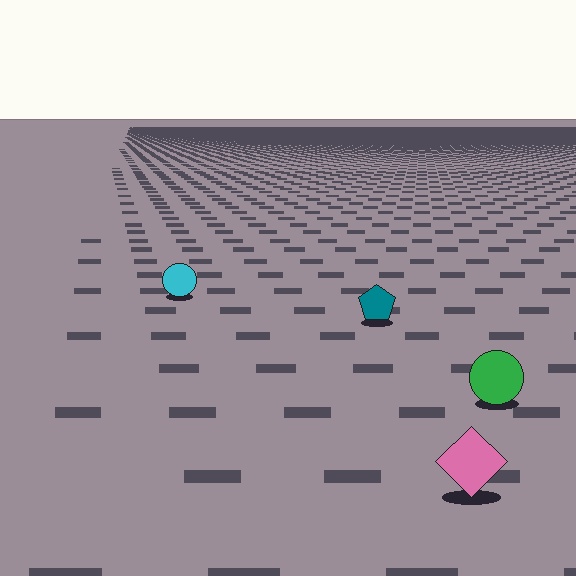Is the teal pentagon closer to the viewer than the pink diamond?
No. The pink diamond is closer — you can tell from the texture gradient: the ground texture is coarser near it.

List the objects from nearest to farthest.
From nearest to farthest: the pink diamond, the green circle, the teal pentagon, the cyan circle.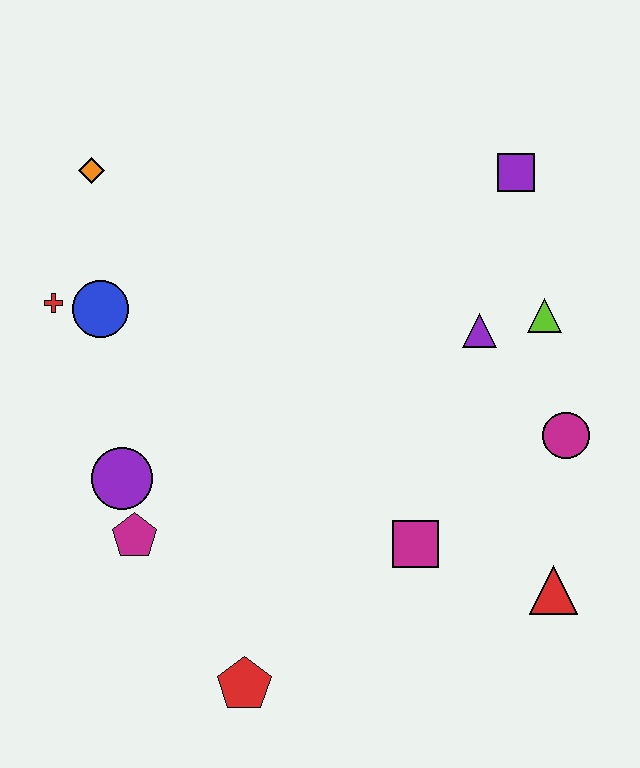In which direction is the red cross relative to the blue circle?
The red cross is to the left of the blue circle.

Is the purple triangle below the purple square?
Yes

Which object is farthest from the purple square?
The red pentagon is farthest from the purple square.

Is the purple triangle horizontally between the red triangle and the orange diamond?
Yes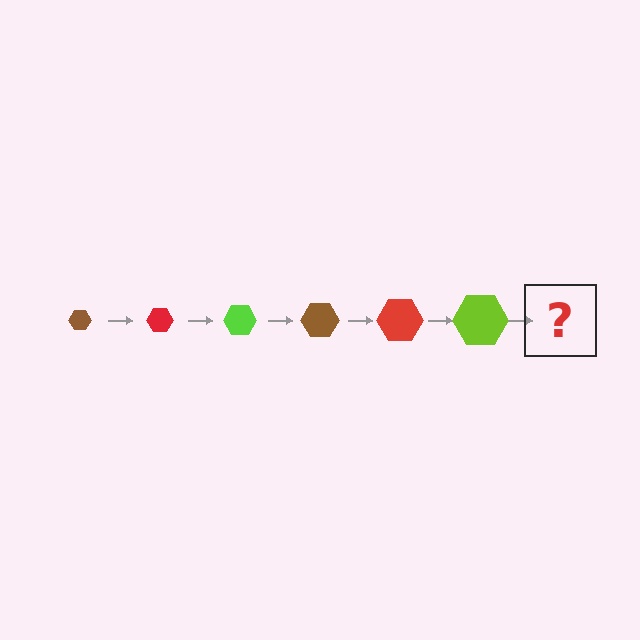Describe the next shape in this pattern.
It should be a brown hexagon, larger than the previous one.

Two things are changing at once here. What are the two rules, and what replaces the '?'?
The two rules are that the hexagon grows larger each step and the color cycles through brown, red, and lime. The '?' should be a brown hexagon, larger than the previous one.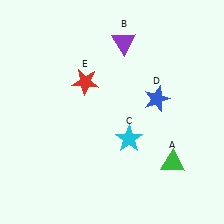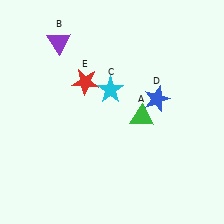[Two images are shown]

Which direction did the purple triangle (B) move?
The purple triangle (B) moved left.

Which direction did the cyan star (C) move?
The cyan star (C) moved up.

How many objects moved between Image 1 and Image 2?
3 objects moved between the two images.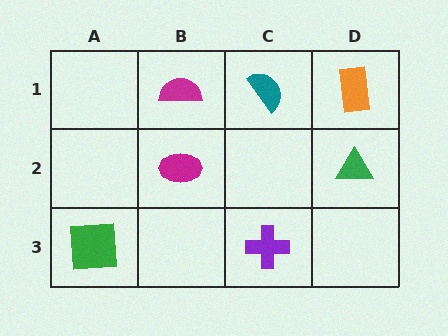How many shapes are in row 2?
2 shapes.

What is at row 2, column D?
A green triangle.